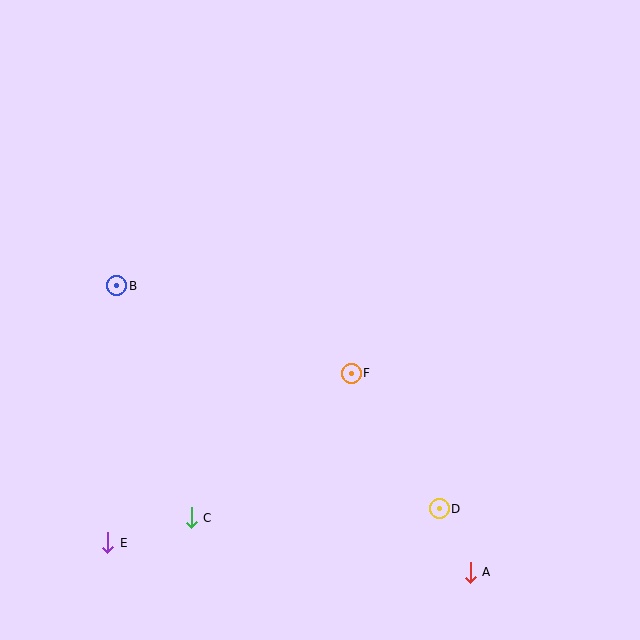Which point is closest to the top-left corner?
Point B is closest to the top-left corner.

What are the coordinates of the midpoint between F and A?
The midpoint between F and A is at (411, 473).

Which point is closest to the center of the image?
Point F at (351, 373) is closest to the center.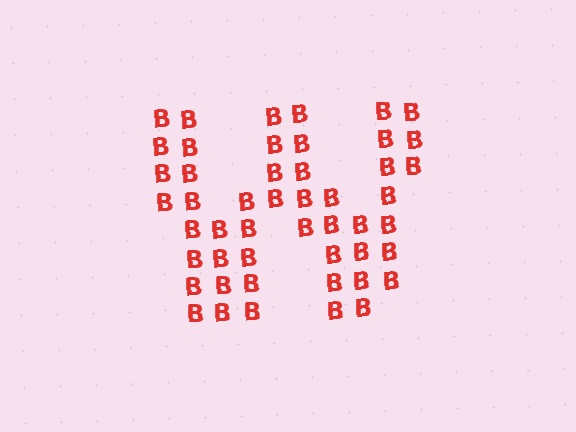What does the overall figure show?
The overall figure shows the letter W.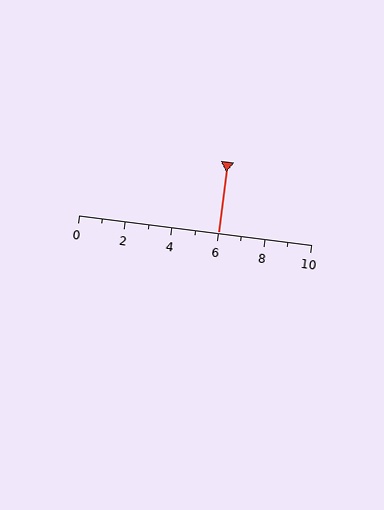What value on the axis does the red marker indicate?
The marker indicates approximately 6.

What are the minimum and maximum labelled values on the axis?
The axis runs from 0 to 10.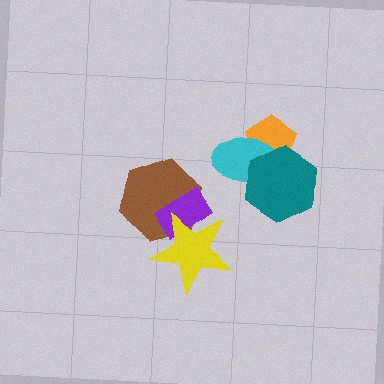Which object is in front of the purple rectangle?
The yellow star is in front of the purple rectangle.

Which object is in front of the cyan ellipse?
The teal hexagon is in front of the cyan ellipse.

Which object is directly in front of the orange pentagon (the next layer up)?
The cyan ellipse is directly in front of the orange pentagon.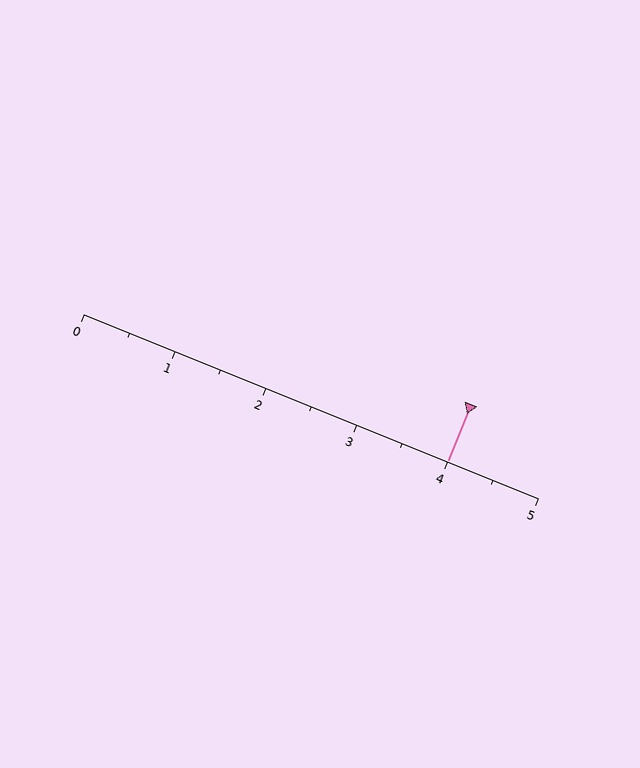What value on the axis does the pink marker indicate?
The marker indicates approximately 4.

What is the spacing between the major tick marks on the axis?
The major ticks are spaced 1 apart.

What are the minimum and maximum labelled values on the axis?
The axis runs from 0 to 5.